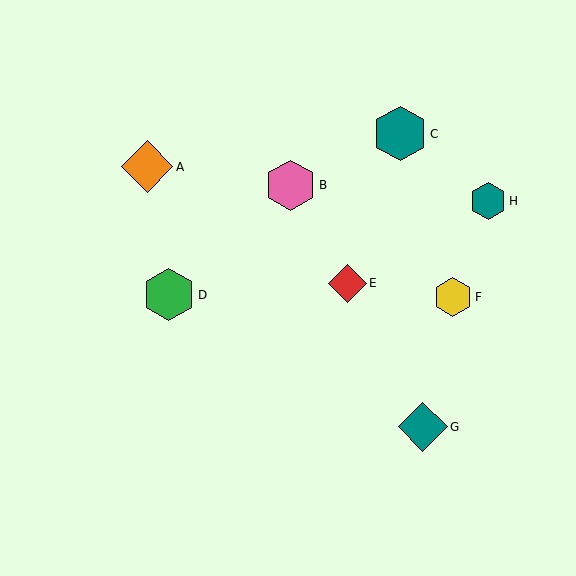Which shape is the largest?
The teal hexagon (labeled C) is the largest.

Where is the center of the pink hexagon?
The center of the pink hexagon is at (291, 185).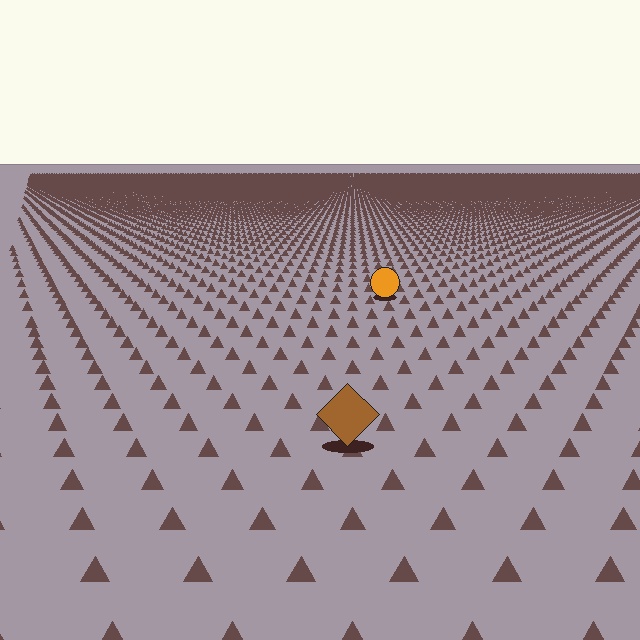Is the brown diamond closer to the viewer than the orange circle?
Yes. The brown diamond is closer — you can tell from the texture gradient: the ground texture is coarser near it.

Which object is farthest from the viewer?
The orange circle is farthest from the viewer. It appears smaller and the ground texture around it is denser.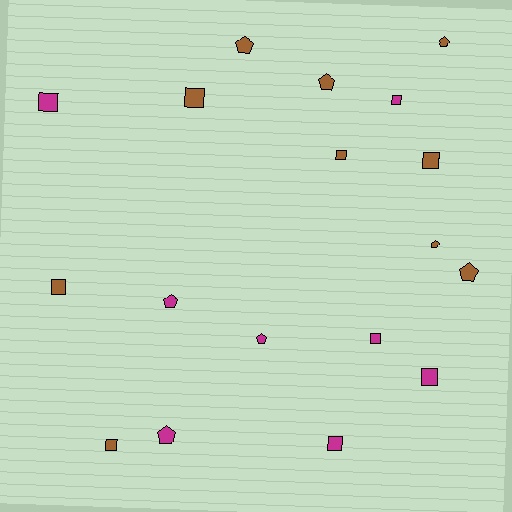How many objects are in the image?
There are 18 objects.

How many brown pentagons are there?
There are 5 brown pentagons.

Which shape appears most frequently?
Square, with 10 objects.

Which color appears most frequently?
Brown, with 10 objects.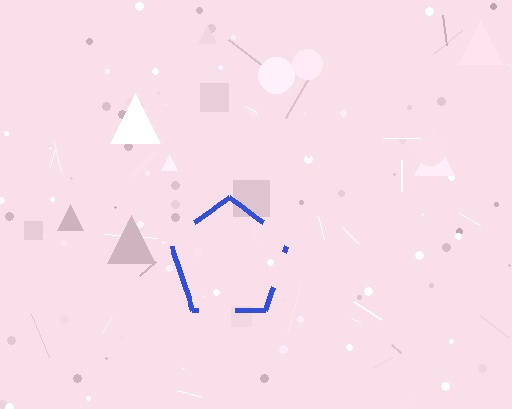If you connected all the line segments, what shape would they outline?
They would outline a pentagon.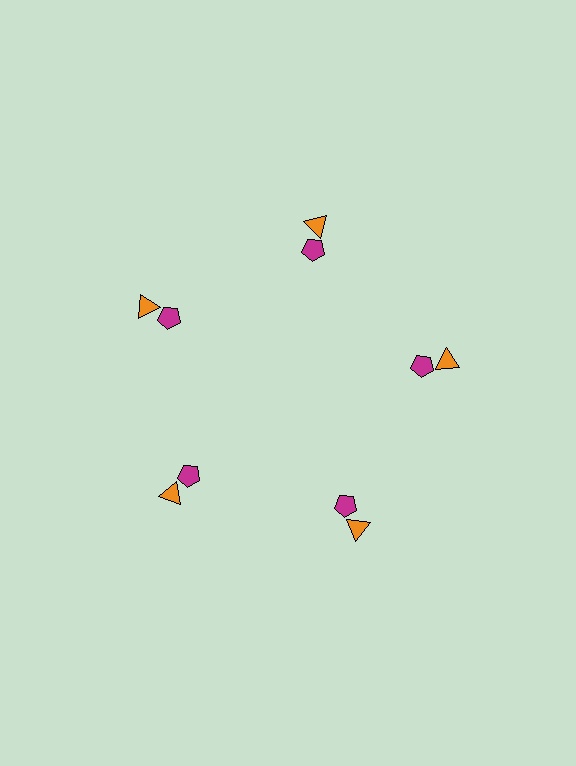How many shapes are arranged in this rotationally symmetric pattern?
There are 10 shapes, arranged in 5 groups of 2.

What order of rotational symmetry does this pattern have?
This pattern has 5-fold rotational symmetry.